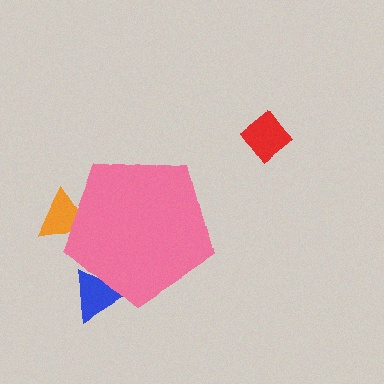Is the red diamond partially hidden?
No, the red diamond is fully visible.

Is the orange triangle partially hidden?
Yes, the orange triangle is partially hidden behind the pink pentagon.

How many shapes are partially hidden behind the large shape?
2 shapes are partially hidden.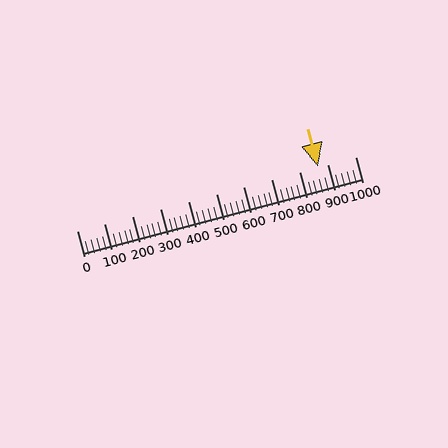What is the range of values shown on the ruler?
The ruler shows values from 0 to 1000.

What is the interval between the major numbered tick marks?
The major tick marks are spaced 100 units apart.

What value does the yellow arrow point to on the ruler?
The yellow arrow points to approximately 867.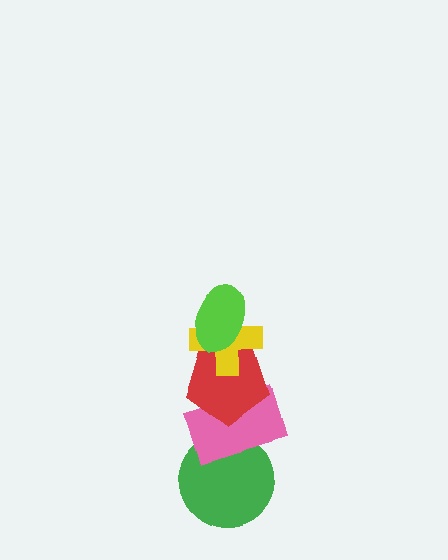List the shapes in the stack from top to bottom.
From top to bottom: the lime ellipse, the yellow cross, the red pentagon, the pink rectangle, the green circle.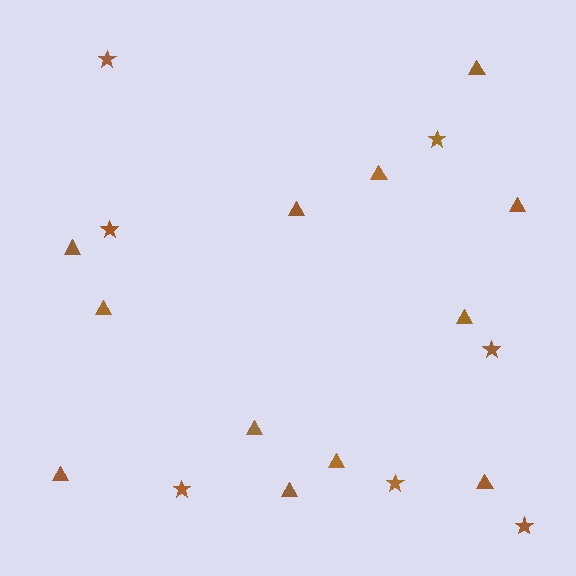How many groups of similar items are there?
There are 2 groups: one group of triangles (12) and one group of stars (7).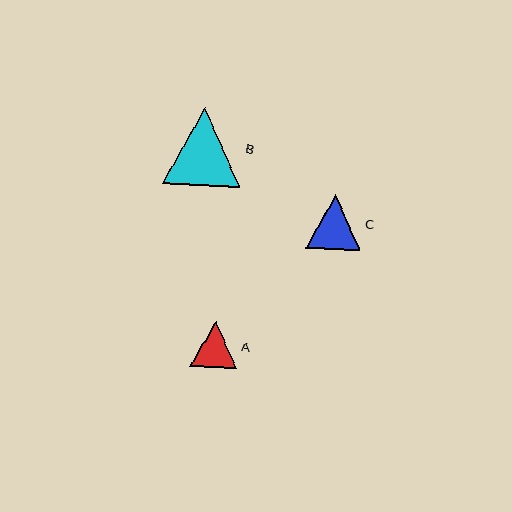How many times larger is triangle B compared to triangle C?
Triangle B is approximately 1.4 times the size of triangle C.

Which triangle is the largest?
Triangle B is the largest with a size of approximately 79 pixels.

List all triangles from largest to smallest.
From largest to smallest: B, C, A.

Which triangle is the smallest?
Triangle A is the smallest with a size of approximately 47 pixels.